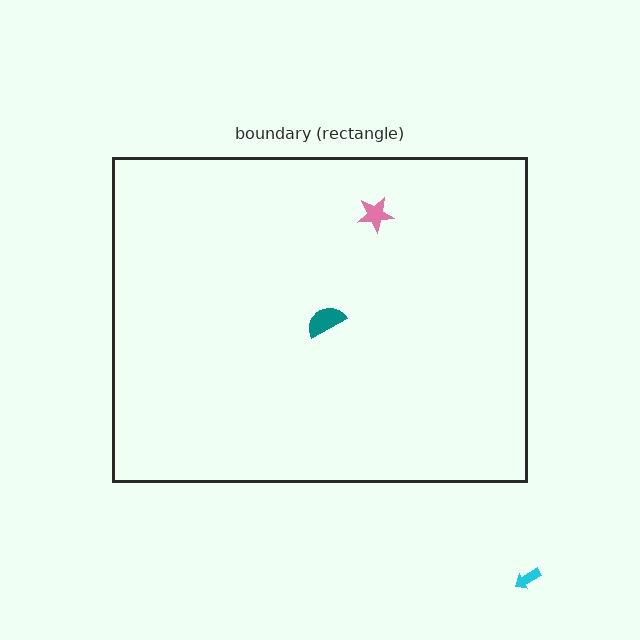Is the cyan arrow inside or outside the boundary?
Outside.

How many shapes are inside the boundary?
2 inside, 1 outside.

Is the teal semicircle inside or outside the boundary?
Inside.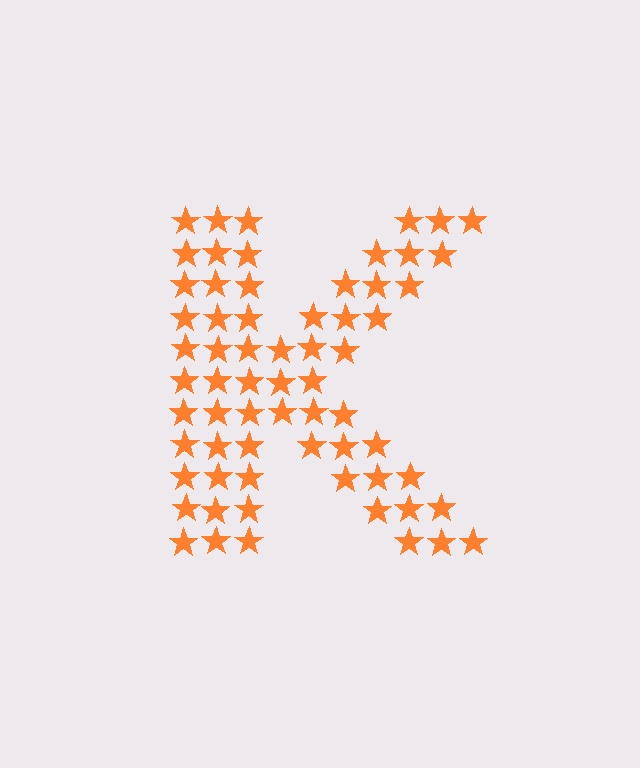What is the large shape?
The large shape is the letter K.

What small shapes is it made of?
It is made of small stars.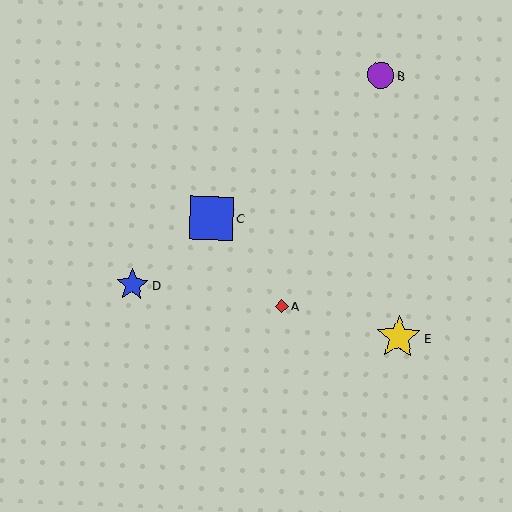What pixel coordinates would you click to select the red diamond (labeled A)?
Click at (282, 306) to select the red diamond A.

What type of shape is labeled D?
Shape D is a blue star.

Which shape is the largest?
The yellow star (labeled E) is the largest.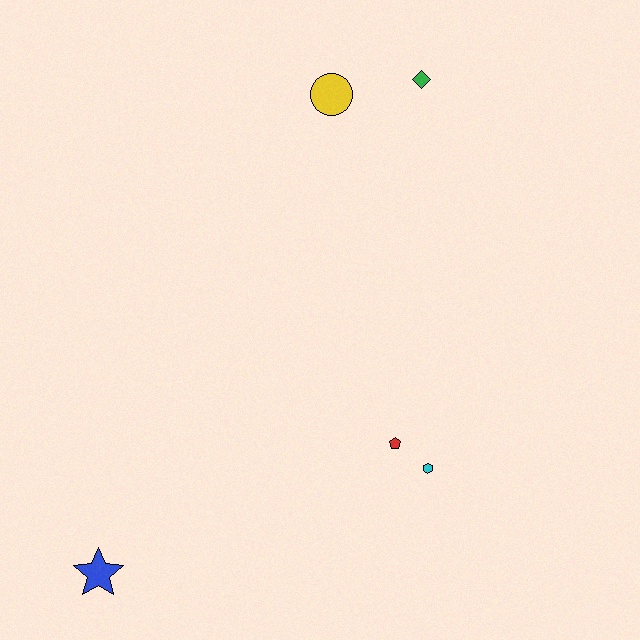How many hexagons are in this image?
There is 1 hexagon.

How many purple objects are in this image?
There are no purple objects.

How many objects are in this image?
There are 5 objects.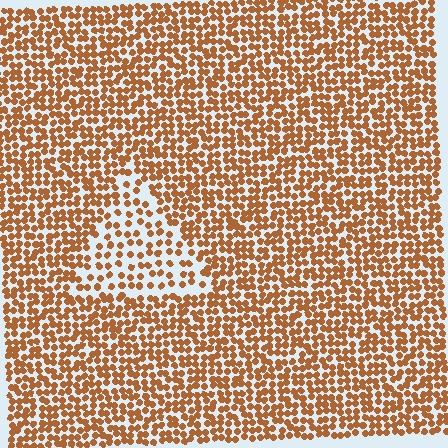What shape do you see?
I see a triangle.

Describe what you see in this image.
The image contains small brown elements arranged at two different densities. A triangle-shaped region is visible where the elements are less densely packed than the surrounding area.